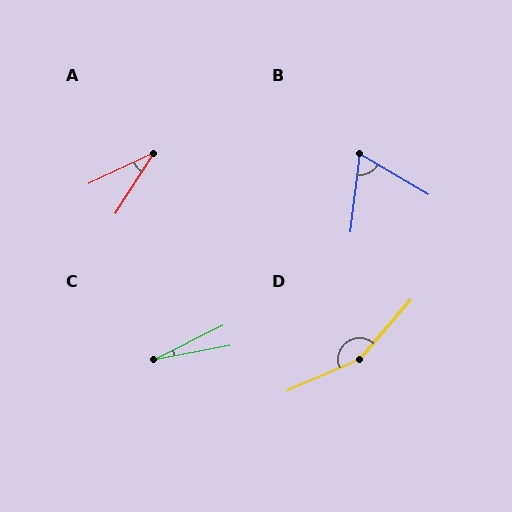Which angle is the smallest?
C, at approximately 16 degrees.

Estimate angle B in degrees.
Approximately 66 degrees.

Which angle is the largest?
D, at approximately 154 degrees.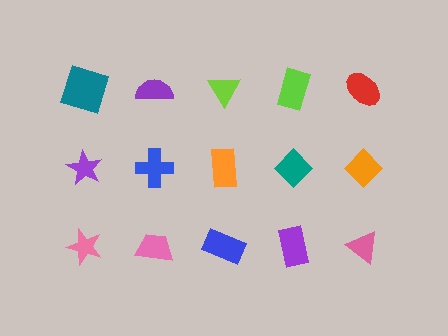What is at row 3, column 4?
A purple rectangle.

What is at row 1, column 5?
A red ellipse.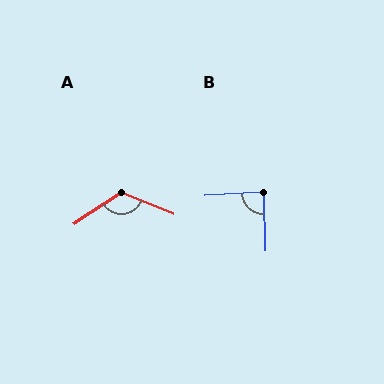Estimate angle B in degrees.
Approximately 88 degrees.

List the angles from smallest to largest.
B (88°), A (125°).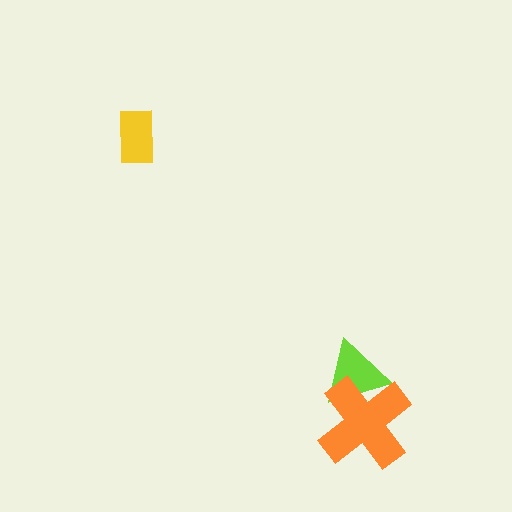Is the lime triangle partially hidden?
Yes, it is partially covered by another shape.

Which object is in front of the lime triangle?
The orange cross is in front of the lime triangle.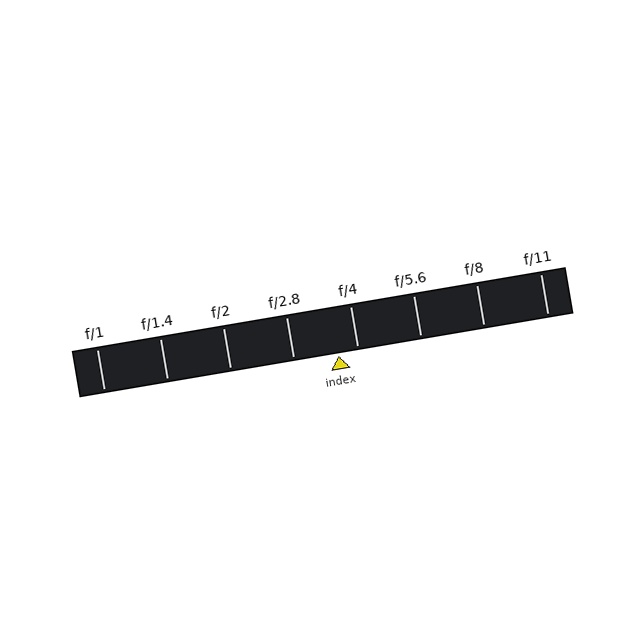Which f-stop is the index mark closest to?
The index mark is closest to f/4.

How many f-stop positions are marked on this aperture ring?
There are 8 f-stop positions marked.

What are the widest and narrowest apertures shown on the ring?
The widest aperture shown is f/1 and the narrowest is f/11.